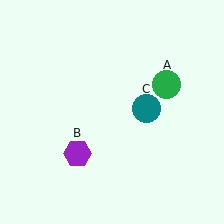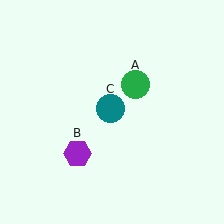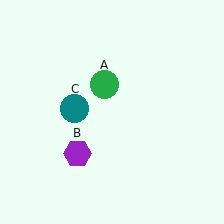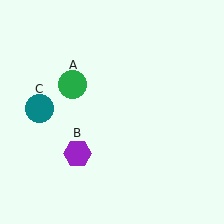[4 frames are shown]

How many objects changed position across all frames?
2 objects changed position: green circle (object A), teal circle (object C).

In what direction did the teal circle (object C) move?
The teal circle (object C) moved left.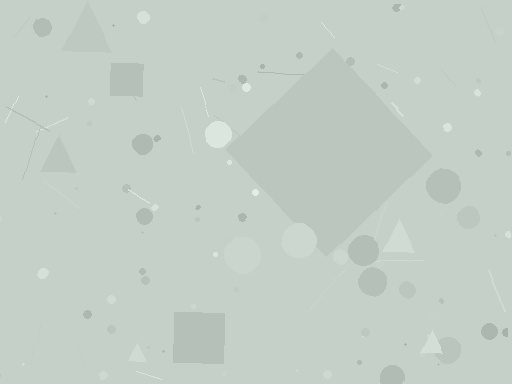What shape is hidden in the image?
A diamond is hidden in the image.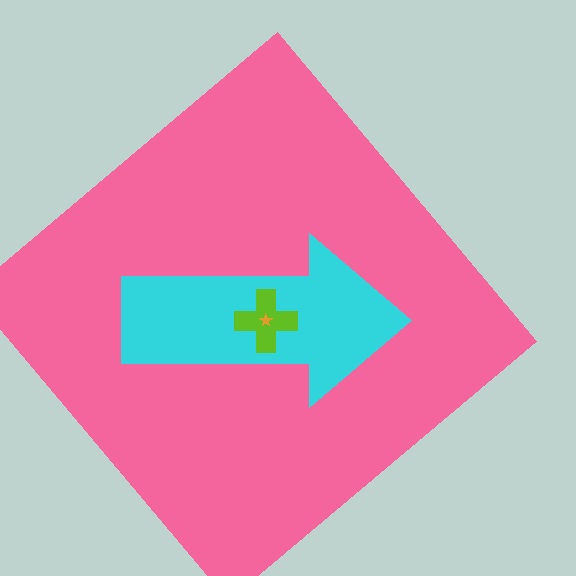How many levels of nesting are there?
4.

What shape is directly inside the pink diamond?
The cyan arrow.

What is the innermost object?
The orange star.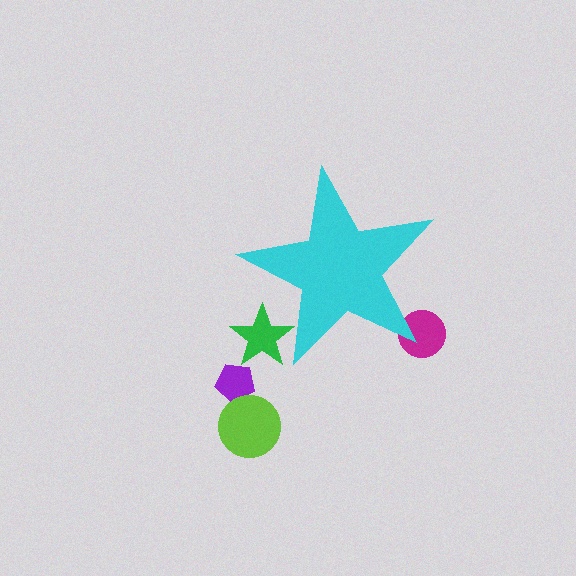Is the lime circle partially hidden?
No, the lime circle is fully visible.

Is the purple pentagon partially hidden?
No, the purple pentagon is fully visible.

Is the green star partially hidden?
Yes, the green star is partially hidden behind the cyan star.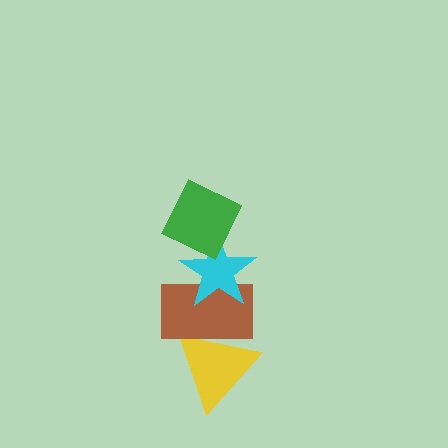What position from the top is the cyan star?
The cyan star is 2nd from the top.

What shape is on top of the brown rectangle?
The cyan star is on top of the brown rectangle.